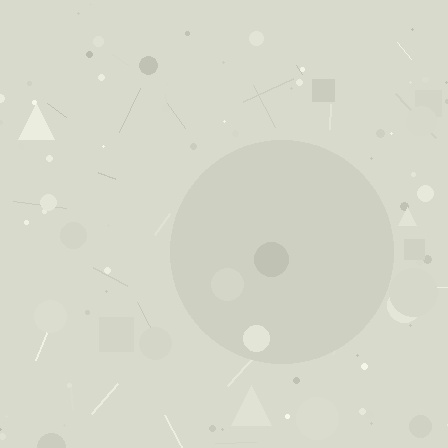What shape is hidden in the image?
A circle is hidden in the image.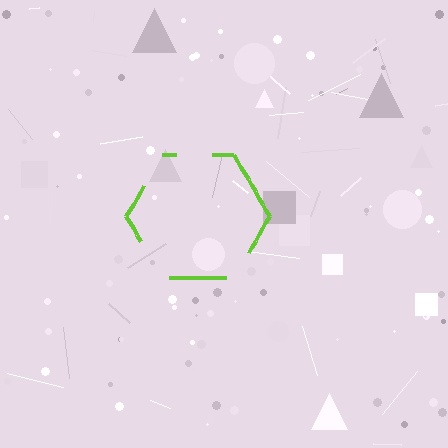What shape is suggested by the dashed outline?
The dashed outline suggests a hexagon.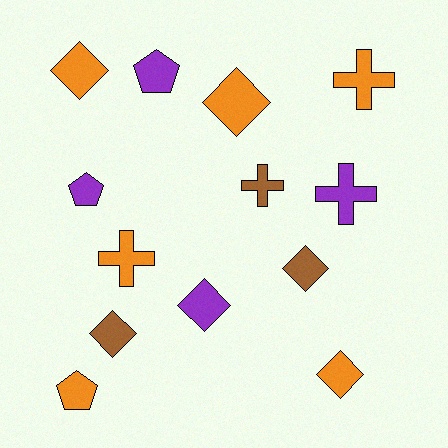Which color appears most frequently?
Orange, with 6 objects.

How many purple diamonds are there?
There is 1 purple diamond.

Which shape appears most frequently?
Diamond, with 6 objects.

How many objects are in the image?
There are 13 objects.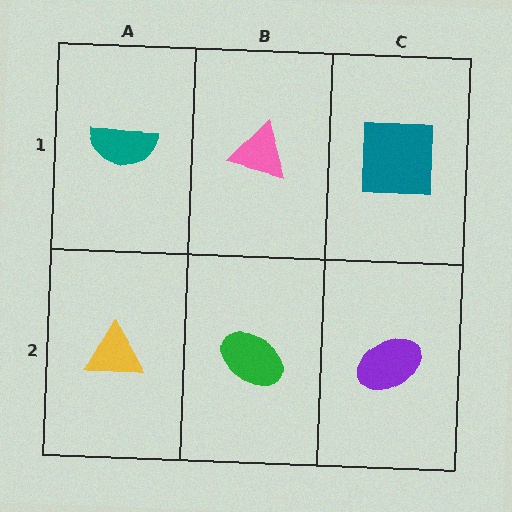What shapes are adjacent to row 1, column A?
A yellow triangle (row 2, column A), a pink triangle (row 1, column B).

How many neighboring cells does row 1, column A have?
2.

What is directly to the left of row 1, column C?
A pink triangle.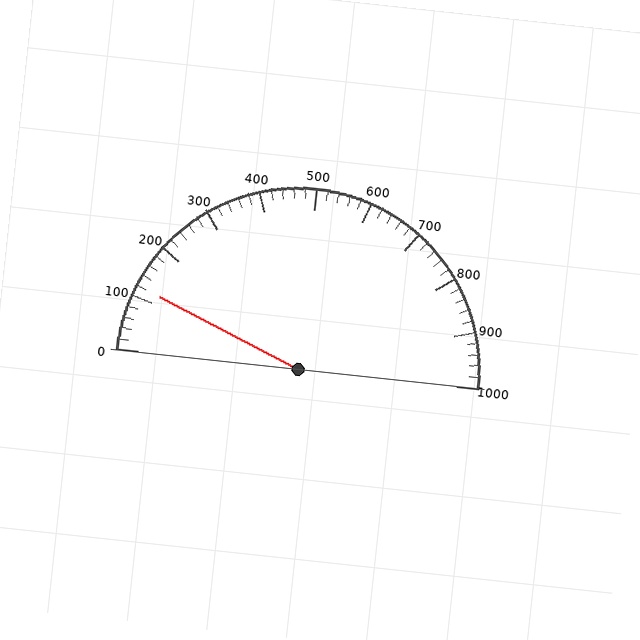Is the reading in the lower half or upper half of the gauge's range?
The reading is in the lower half of the range (0 to 1000).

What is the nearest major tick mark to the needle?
The nearest major tick mark is 100.